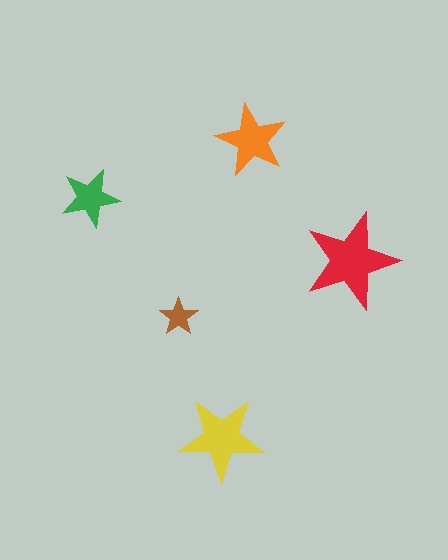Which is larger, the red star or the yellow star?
The red one.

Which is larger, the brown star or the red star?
The red one.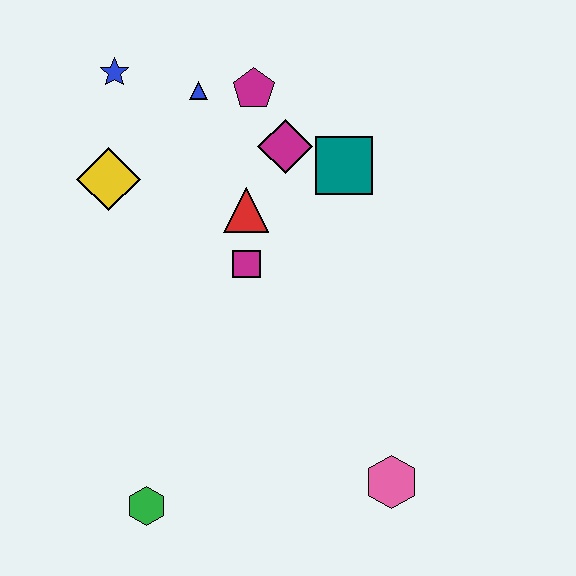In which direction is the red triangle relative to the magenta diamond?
The red triangle is below the magenta diamond.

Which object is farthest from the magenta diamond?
The green hexagon is farthest from the magenta diamond.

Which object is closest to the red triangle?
The magenta square is closest to the red triangle.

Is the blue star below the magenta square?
No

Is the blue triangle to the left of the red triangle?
Yes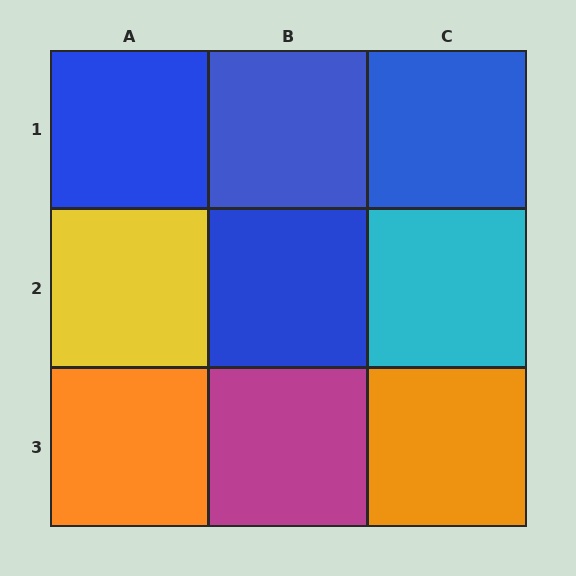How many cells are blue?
4 cells are blue.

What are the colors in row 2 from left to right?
Yellow, blue, cyan.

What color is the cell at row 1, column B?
Blue.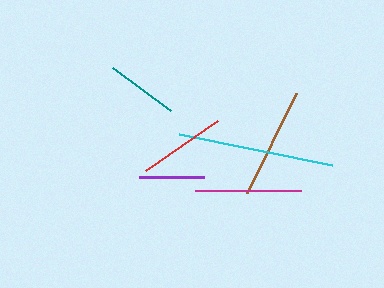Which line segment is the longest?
The cyan line is the longest at approximately 156 pixels.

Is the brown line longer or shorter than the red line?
The brown line is longer than the red line.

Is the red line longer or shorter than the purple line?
The red line is longer than the purple line.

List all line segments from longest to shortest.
From longest to shortest: cyan, brown, magenta, red, teal, purple.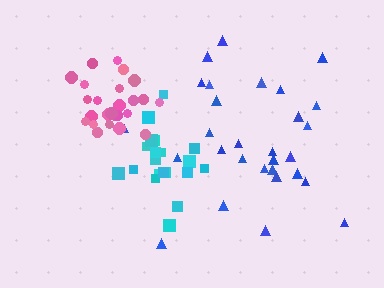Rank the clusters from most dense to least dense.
pink, cyan, blue.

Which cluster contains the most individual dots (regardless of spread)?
Blue (29).